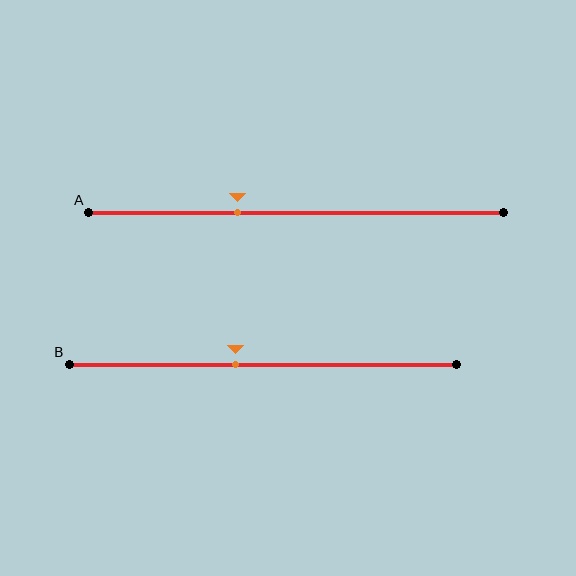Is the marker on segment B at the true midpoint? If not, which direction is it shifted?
No, the marker on segment B is shifted to the left by about 7% of the segment length.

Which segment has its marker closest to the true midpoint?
Segment B has its marker closest to the true midpoint.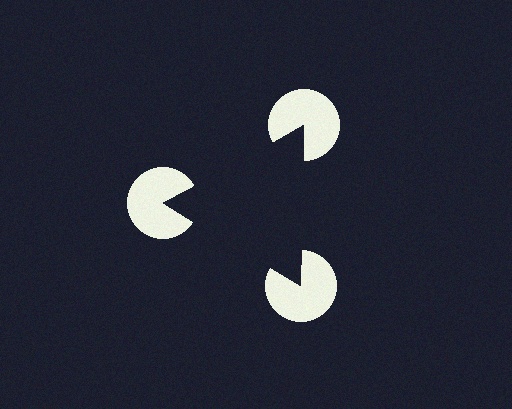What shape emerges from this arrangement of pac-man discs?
An illusory triangle — its edges are inferred from the aligned wedge cuts in the pac-man discs, not physically drawn.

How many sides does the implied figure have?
3 sides.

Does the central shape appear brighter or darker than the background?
It typically appears slightly darker than the background, even though no actual brightness change is drawn.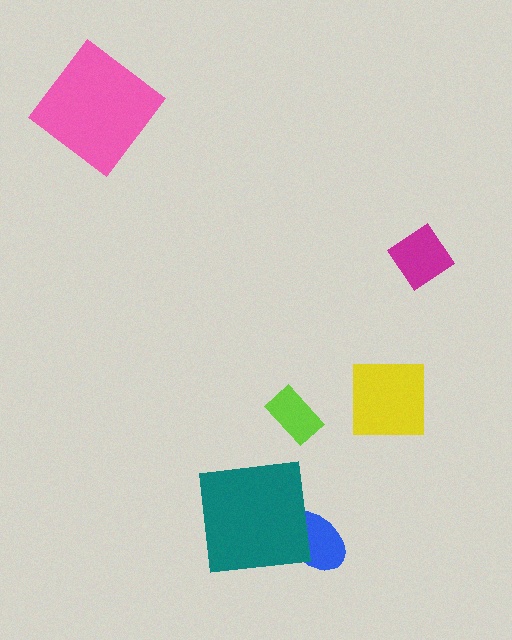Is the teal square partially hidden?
No, no other shape covers it.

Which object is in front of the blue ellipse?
The teal square is in front of the blue ellipse.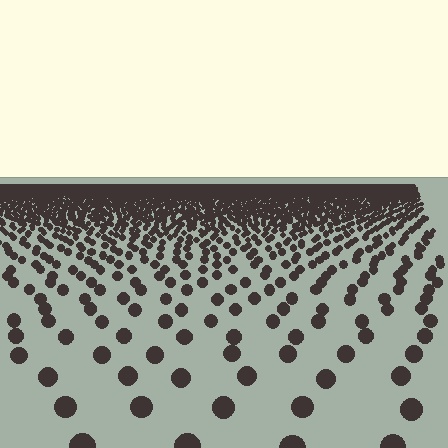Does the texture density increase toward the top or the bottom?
Density increases toward the top.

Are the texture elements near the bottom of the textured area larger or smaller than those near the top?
Larger. Near the bottom, elements are closer to the viewer and appear at a bigger on-screen size.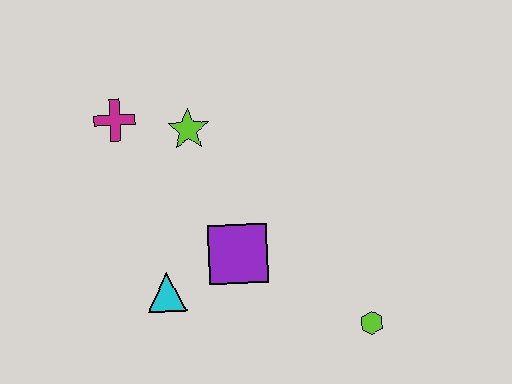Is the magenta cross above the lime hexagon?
Yes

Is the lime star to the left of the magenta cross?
No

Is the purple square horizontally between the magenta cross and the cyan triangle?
No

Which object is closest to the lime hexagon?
The purple square is closest to the lime hexagon.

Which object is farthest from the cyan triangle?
The lime hexagon is farthest from the cyan triangle.